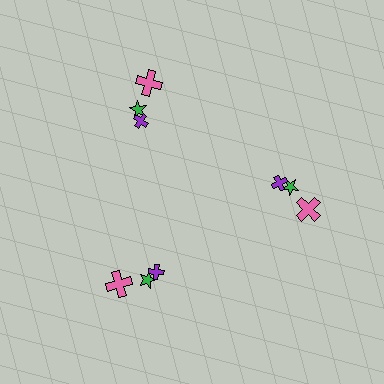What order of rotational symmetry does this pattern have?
This pattern has 3-fold rotational symmetry.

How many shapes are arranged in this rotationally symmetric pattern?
There are 9 shapes, arranged in 3 groups of 3.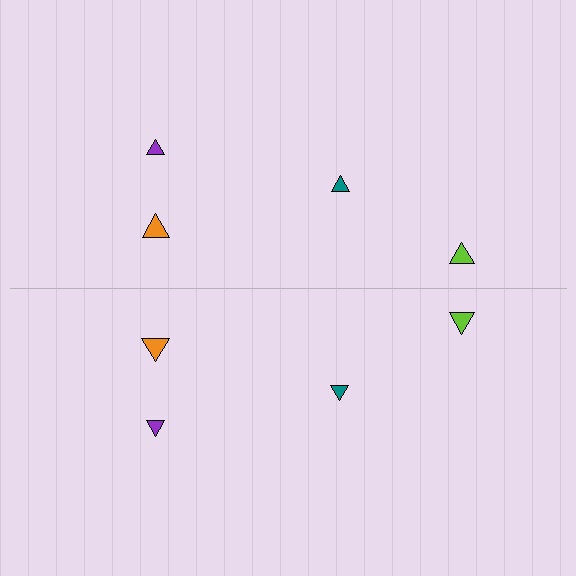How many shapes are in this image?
There are 8 shapes in this image.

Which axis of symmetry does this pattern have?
The pattern has a horizontal axis of symmetry running through the center of the image.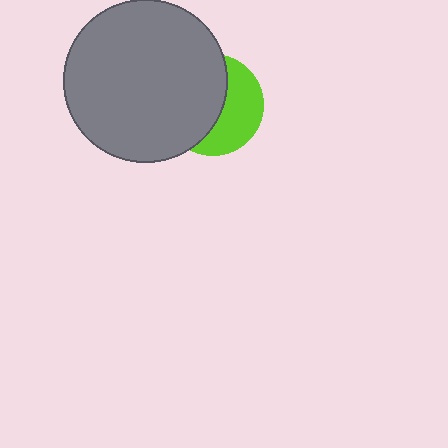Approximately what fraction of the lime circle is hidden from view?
Roughly 57% of the lime circle is hidden behind the gray circle.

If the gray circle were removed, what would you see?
You would see the complete lime circle.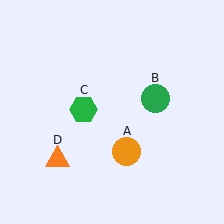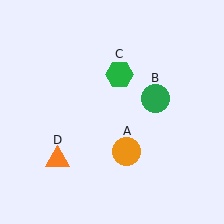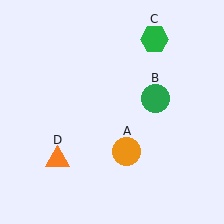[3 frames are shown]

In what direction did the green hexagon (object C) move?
The green hexagon (object C) moved up and to the right.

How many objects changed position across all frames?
1 object changed position: green hexagon (object C).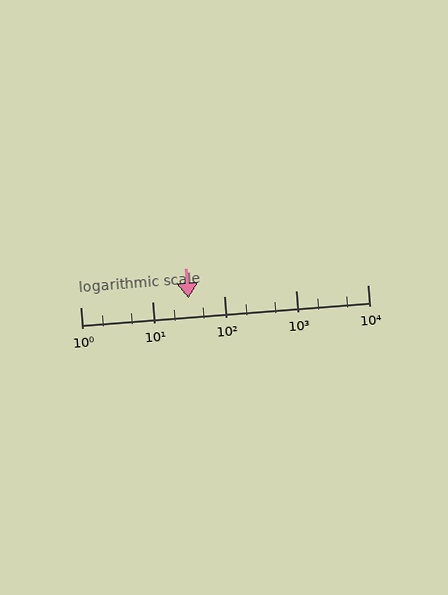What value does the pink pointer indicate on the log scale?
The pointer indicates approximately 32.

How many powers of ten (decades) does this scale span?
The scale spans 4 decades, from 1 to 10000.